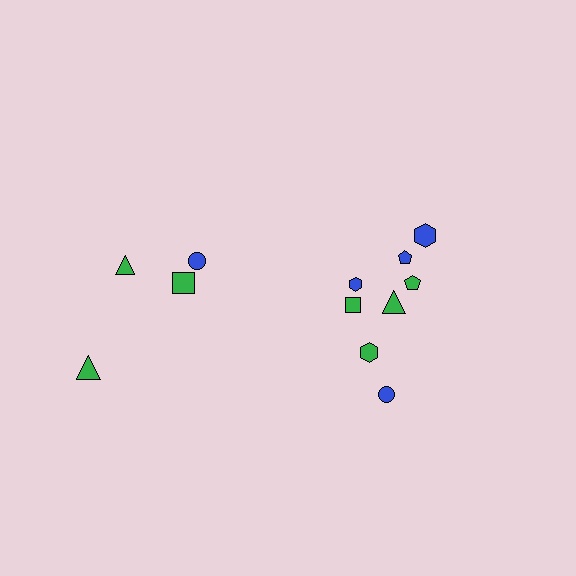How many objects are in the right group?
There are 8 objects.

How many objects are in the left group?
There are 4 objects.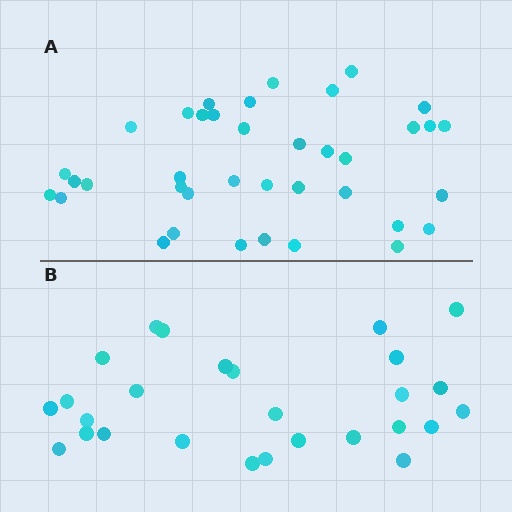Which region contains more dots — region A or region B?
Region A (the top region) has more dots.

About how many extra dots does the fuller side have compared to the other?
Region A has roughly 12 or so more dots than region B.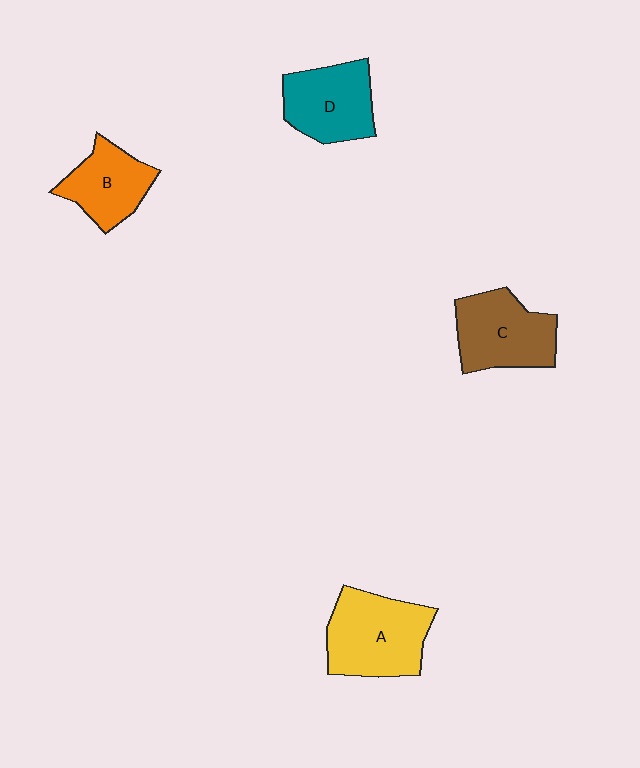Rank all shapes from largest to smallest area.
From largest to smallest: A (yellow), C (brown), D (teal), B (orange).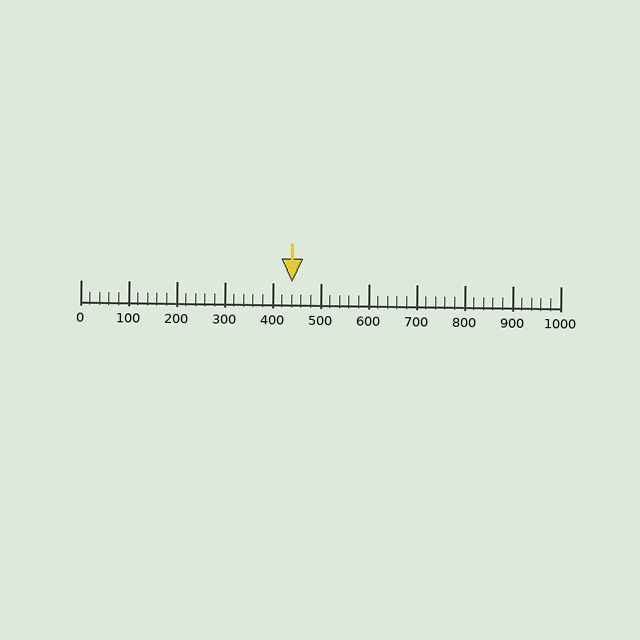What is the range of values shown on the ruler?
The ruler shows values from 0 to 1000.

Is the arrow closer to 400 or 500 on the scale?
The arrow is closer to 400.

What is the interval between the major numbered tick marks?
The major tick marks are spaced 100 units apart.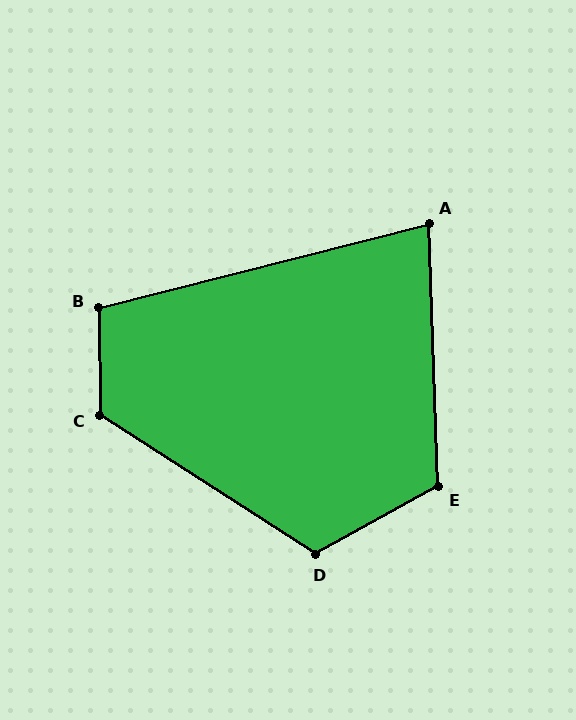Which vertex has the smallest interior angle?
A, at approximately 78 degrees.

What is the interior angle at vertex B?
Approximately 104 degrees (obtuse).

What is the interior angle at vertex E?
Approximately 117 degrees (obtuse).